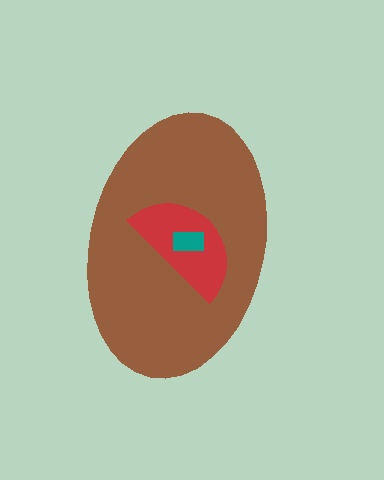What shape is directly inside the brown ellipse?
The red semicircle.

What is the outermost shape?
The brown ellipse.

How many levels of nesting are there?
3.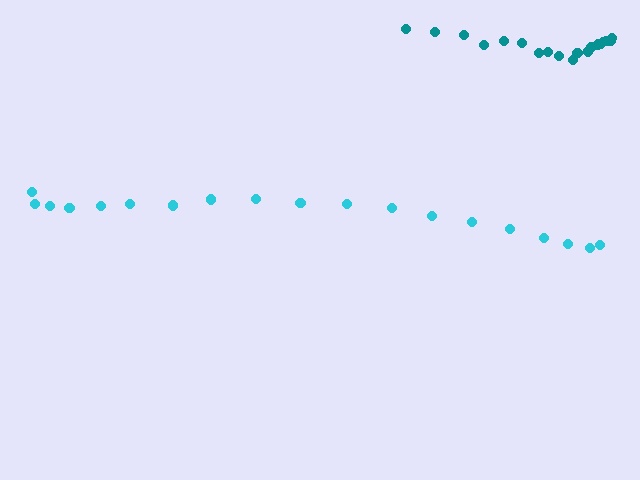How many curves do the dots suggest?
There are 2 distinct paths.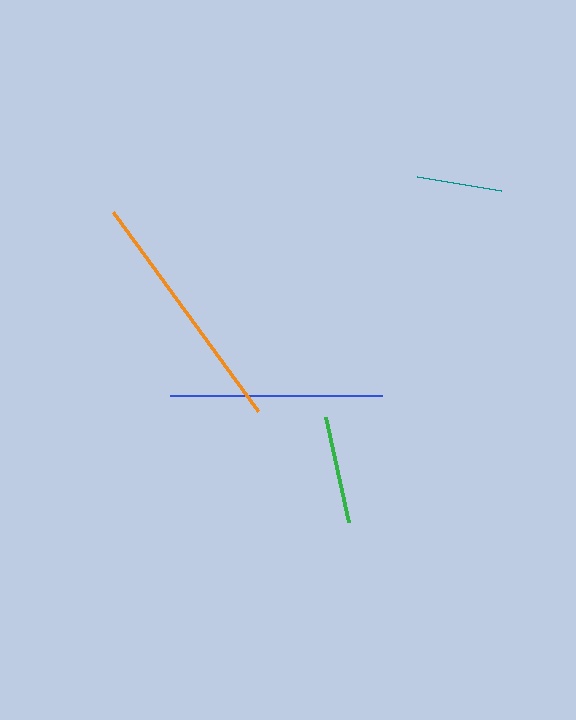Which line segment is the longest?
The orange line is the longest at approximately 245 pixels.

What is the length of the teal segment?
The teal segment is approximately 86 pixels long.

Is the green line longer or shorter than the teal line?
The green line is longer than the teal line.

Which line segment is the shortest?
The teal line is the shortest at approximately 86 pixels.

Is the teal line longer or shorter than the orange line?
The orange line is longer than the teal line.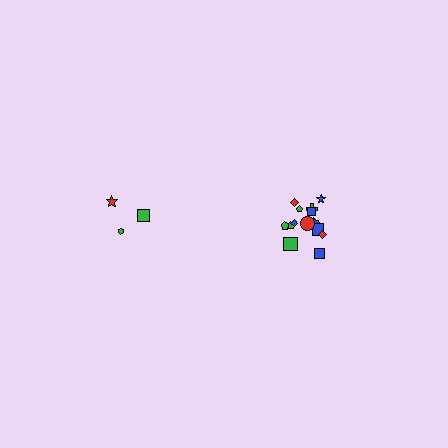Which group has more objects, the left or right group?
The right group.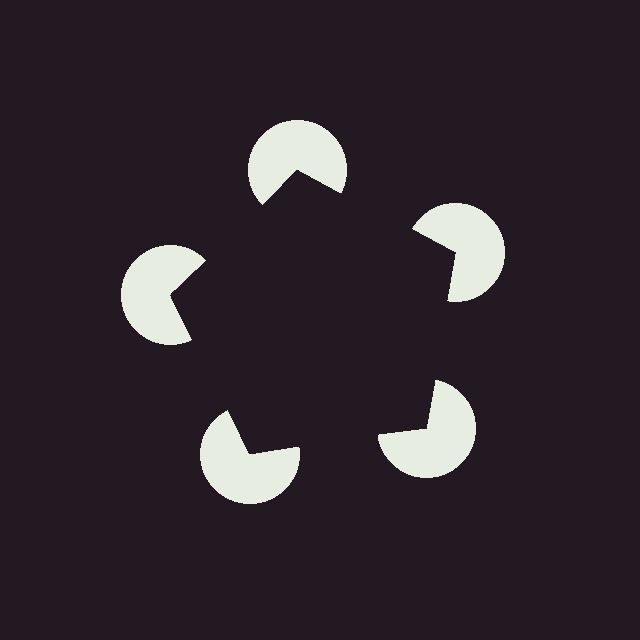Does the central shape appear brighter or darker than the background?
It typically appears slightly darker than the background, even though no actual brightness change is drawn.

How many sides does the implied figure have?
5 sides.